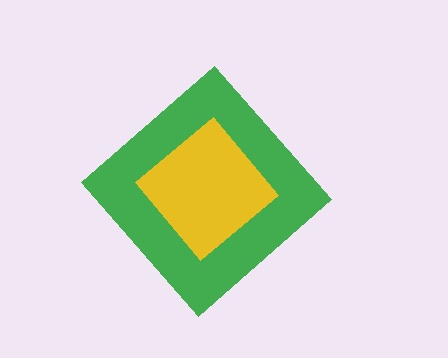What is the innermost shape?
The yellow diamond.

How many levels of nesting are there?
2.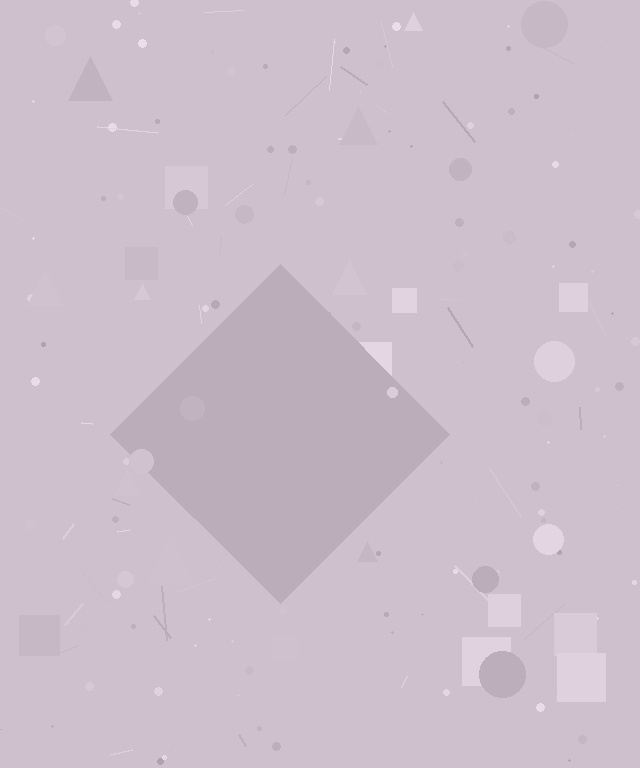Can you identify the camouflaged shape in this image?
The camouflaged shape is a diamond.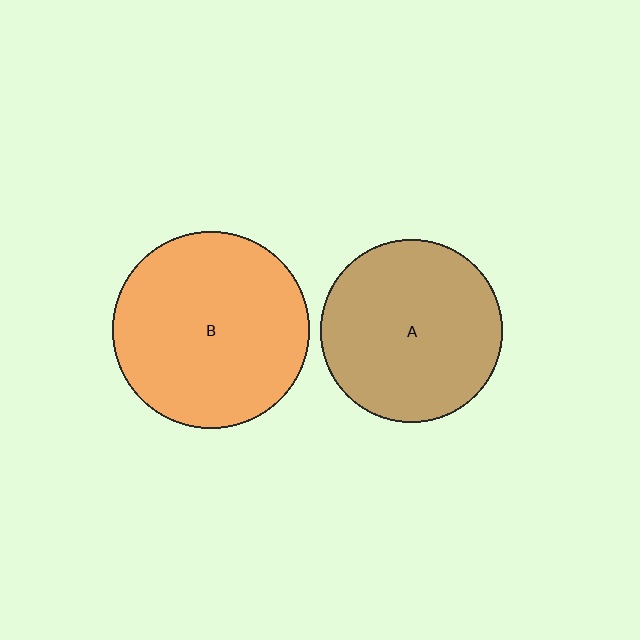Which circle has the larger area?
Circle B (orange).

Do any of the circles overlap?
No, none of the circles overlap.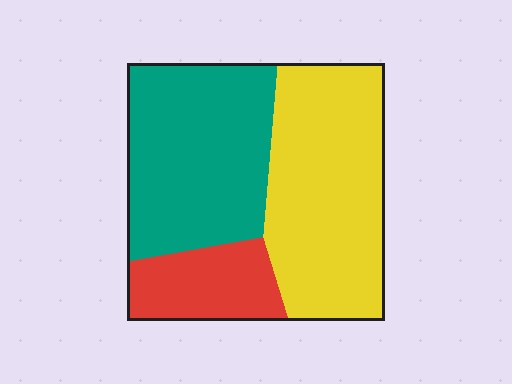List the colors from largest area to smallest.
From largest to smallest: yellow, teal, red.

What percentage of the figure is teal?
Teal takes up between a third and a half of the figure.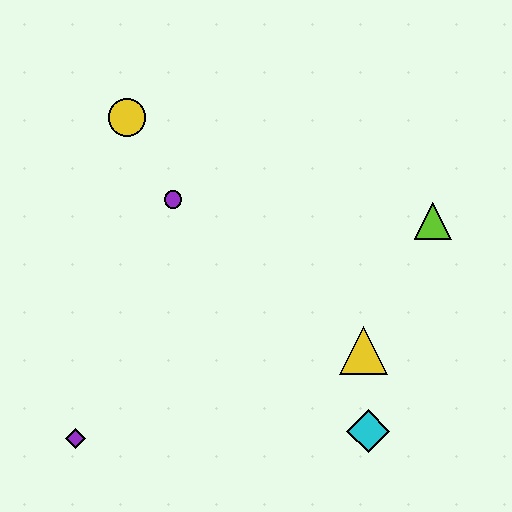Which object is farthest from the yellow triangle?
The yellow circle is farthest from the yellow triangle.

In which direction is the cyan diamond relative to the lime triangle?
The cyan diamond is below the lime triangle.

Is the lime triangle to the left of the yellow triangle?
No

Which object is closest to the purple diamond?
The purple circle is closest to the purple diamond.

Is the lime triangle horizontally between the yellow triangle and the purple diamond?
No